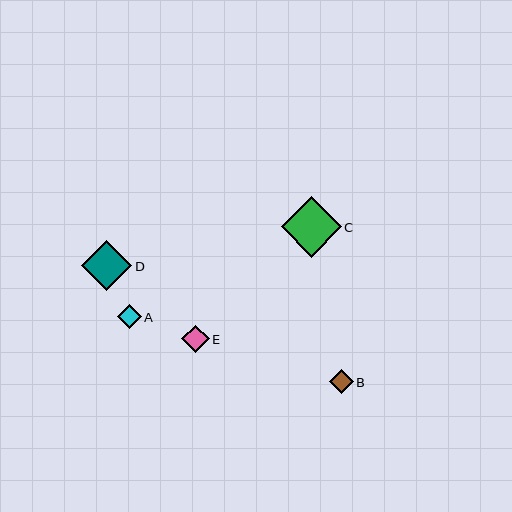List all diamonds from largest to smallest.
From largest to smallest: C, D, E, B, A.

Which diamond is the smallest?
Diamond A is the smallest with a size of approximately 24 pixels.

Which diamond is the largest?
Diamond C is the largest with a size of approximately 60 pixels.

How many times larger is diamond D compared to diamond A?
Diamond D is approximately 2.1 times the size of diamond A.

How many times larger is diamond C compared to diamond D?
Diamond C is approximately 1.2 times the size of diamond D.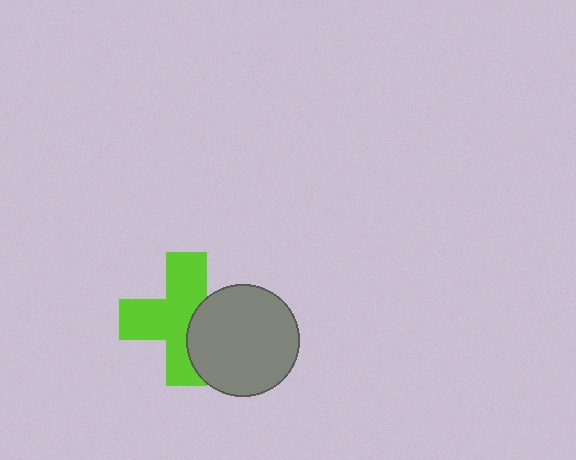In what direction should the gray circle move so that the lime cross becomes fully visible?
The gray circle should move right. That is the shortest direction to clear the overlap and leave the lime cross fully visible.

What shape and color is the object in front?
The object in front is a gray circle.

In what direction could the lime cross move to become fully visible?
The lime cross could move left. That would shift it out from behind the gray circle entirely.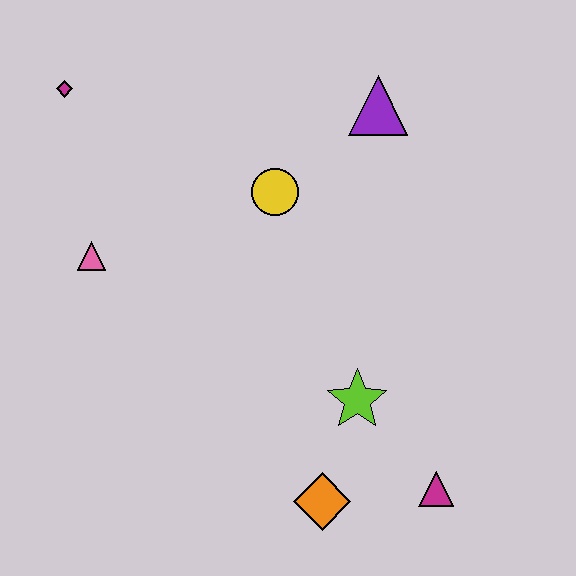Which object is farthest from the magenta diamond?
The magenta triangle is farthest from the magenta diamond.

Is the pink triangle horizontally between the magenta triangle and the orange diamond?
No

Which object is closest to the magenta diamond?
The pink triangle is closest to the magenta diamond.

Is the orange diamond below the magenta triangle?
Yes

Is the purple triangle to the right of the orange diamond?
Yes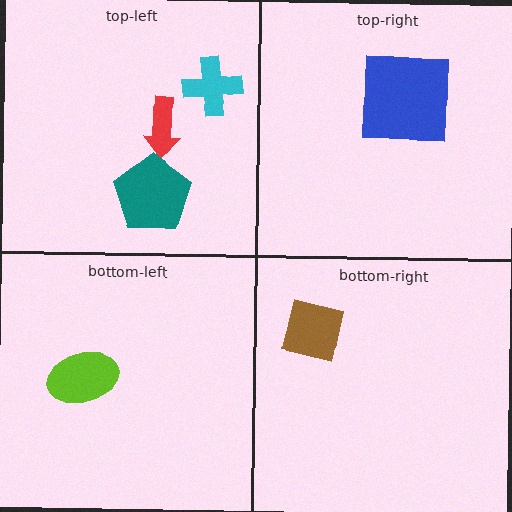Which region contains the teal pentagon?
The top-left region.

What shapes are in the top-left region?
The cyan cross, the red arrow, the teal pentagon.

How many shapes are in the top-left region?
3.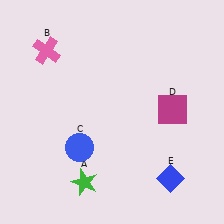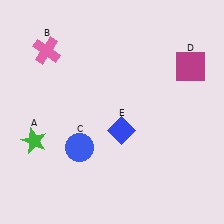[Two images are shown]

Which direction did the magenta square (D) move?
The magenta square (D) moved up.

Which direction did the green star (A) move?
The green star (A) moved left.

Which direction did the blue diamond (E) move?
The blue diamond (E) moved left.